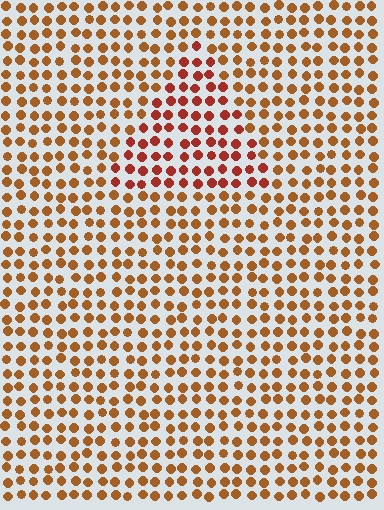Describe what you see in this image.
The image is filled with small brown elements in a uniform arrangement. A triangle-shaped region is visible where the elements are tinted to a slightly different hue, forming a subtle color boundary.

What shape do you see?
I see a triangle.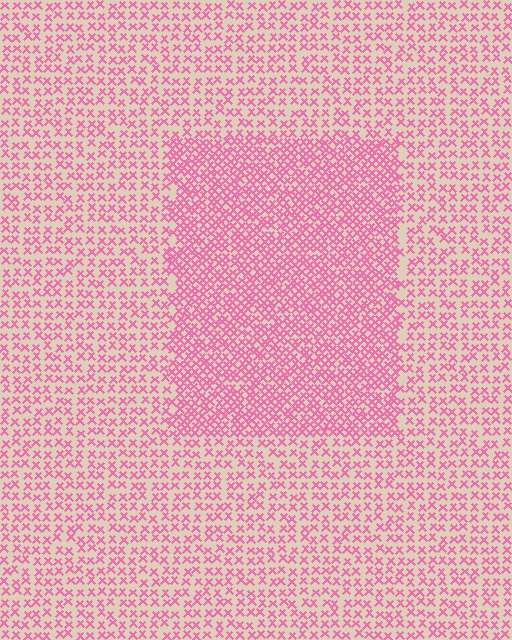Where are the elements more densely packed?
The elements are more densely packed inside the rectangle boundary.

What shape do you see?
I see a rectangle.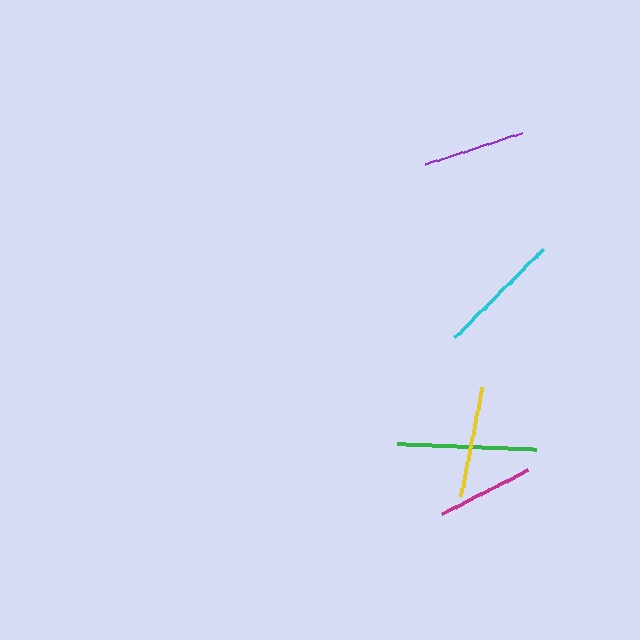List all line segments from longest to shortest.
From longest to shortest: green, cyan, yellow, purple, magenta.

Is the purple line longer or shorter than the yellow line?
The yellow line is longer than the purple line.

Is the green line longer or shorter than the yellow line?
The green line is longer than the yellow line.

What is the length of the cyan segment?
The cyan segment is approximately 125 pixels long.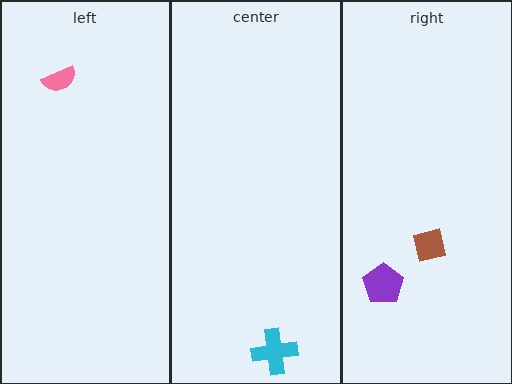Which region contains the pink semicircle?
The left region.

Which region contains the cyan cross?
The center region.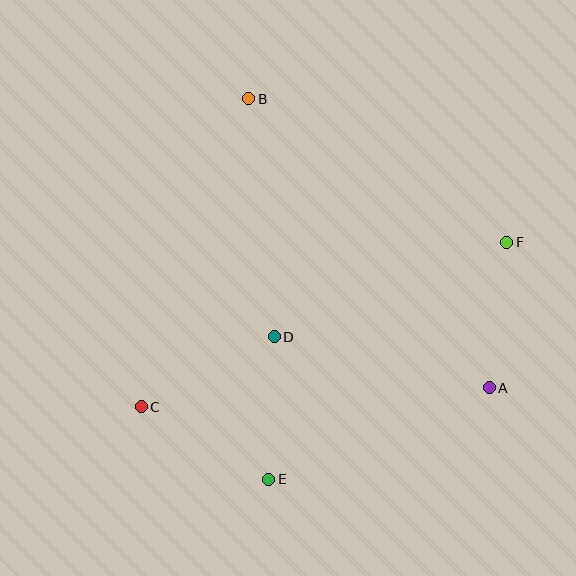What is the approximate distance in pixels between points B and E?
The distance between B and E is approximately 381 pixels.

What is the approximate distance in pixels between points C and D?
The distance between C and D is approximately 150 pixels.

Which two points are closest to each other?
Points D and E are closest to each other.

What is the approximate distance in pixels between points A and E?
The distance between A and E is approximately 238 pixels.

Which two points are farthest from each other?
Points C and F are farthest from each other.